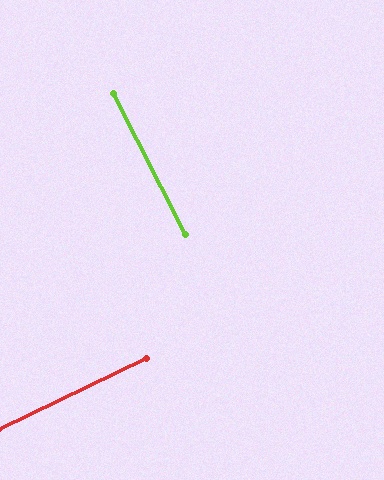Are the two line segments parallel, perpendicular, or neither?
Perpendicular — they meet at approximately 89°.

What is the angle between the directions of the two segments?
Approximately 89 degrees.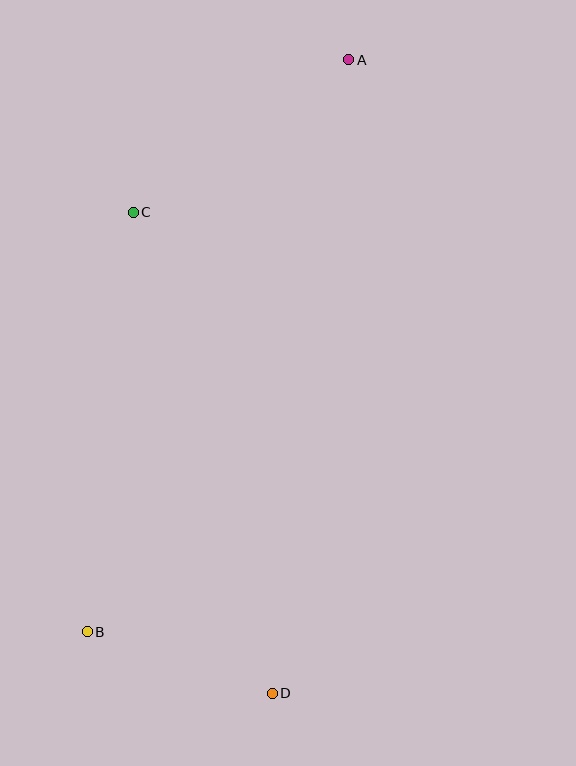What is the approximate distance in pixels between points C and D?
The distance between C and D is approximately 501 pixels.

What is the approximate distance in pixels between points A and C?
The distance between A and C is approximately 264 pixels.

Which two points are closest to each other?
Points B and D are closest to each other.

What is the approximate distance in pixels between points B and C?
The distance between B and C is approximately 422 pixels.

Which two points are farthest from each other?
Points A and D are farthest from each other.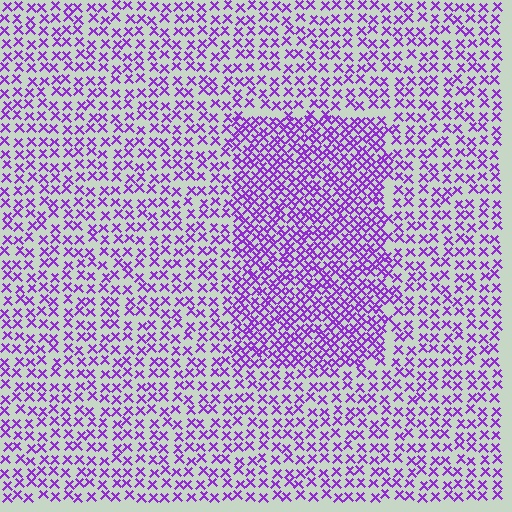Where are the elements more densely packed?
The elements are more densely packed inside the rectangle boundary.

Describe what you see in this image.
The image contains small purple elements arranged at two different densities. A rectangle-shaped region is visible where the elements are more densely packed than the surrounding area.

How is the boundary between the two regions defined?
The boundary is defined by a change in element density (approximately 1.9x ratio). All elements are the same color, size, and shape.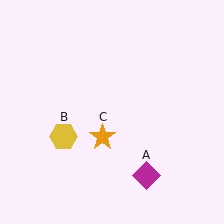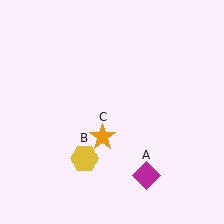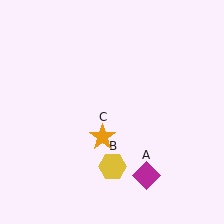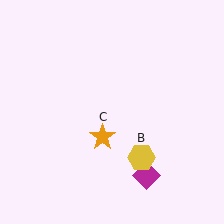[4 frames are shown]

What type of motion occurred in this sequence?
The yellow hexagon (object B) rotated counterclockwise around the center of the scene.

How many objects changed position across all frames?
1 object changed position: yellow hexagon (object B).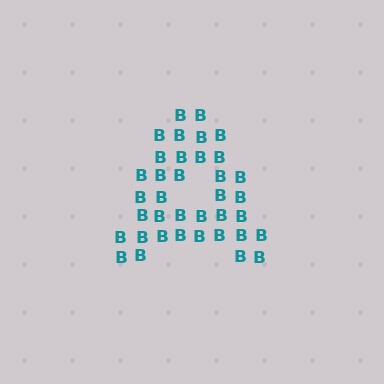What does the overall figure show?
The overall figure shows the letter A.